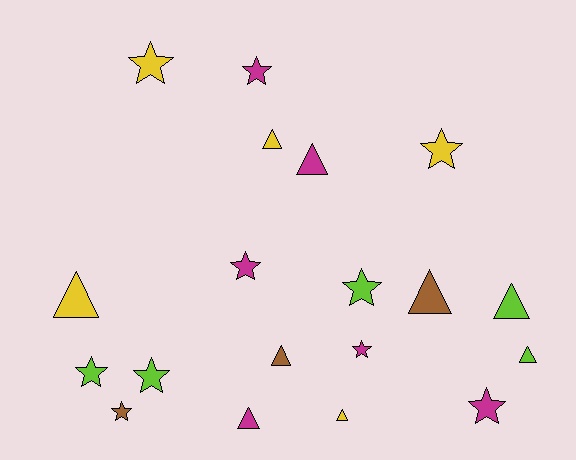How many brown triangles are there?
There are 2 brown triangles.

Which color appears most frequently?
Magenta, with 6 objects.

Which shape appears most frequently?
Star, with 10 objects.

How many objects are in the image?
There are 19 objects.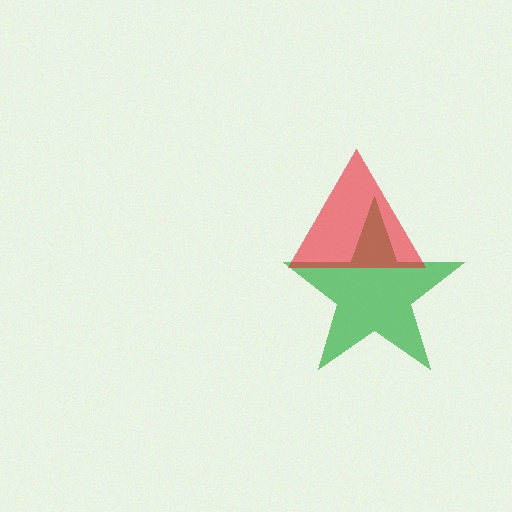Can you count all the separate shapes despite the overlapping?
Yes, there are 2 separate shapes.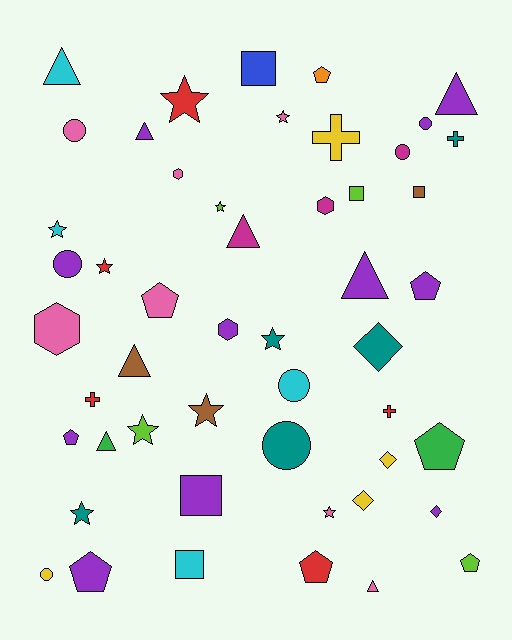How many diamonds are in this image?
There are 4 diamonds.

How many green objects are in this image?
There are 2 green objects.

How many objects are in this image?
There are 50 objects.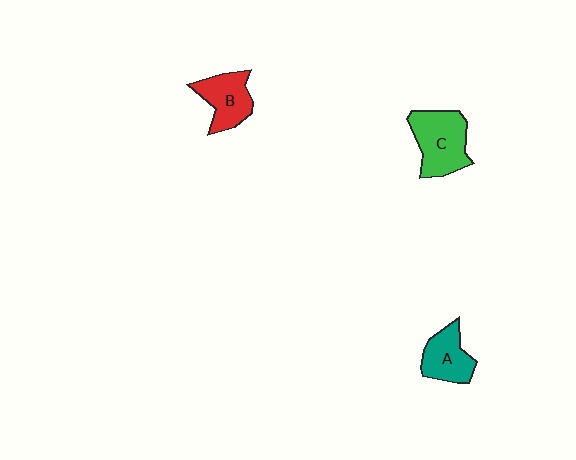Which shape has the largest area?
Shape C (green).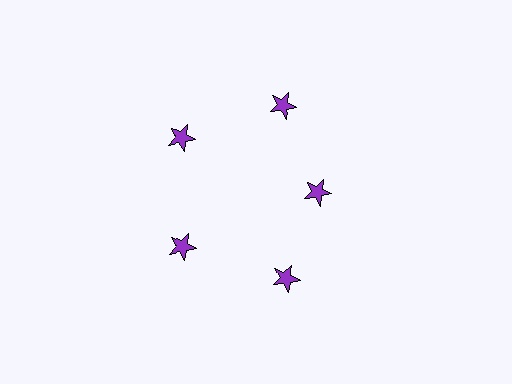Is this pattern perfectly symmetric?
No. The 5 purple stars are arranged in a ring, but one element near the 3 o'clock position is pulled inward toward the center, breaking the 5-fold rotational symmetry.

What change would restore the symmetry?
The symmetry would be restored by moving it outward, back onto the ring so that all 5 stars sit at equal angles and equal distance from the center.